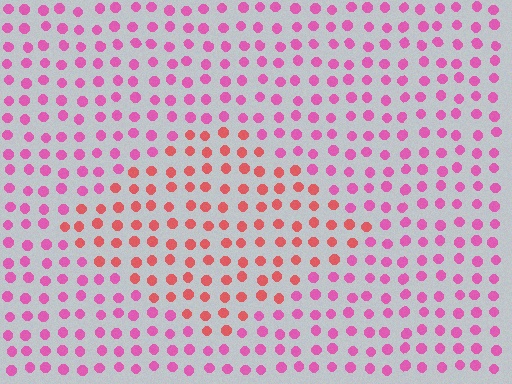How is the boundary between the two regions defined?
The boundary is defined purely by a slight shift in hue (about 37 degrees). Spacing, size, and orientation are identical on both sides.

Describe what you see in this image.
The image is filled with small pink elements in a uniform arrangement. A diamond-shaped region is visible where the elements are tinted to a slightly different hue, forming a subtle color boundary.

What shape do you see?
I see a diamond.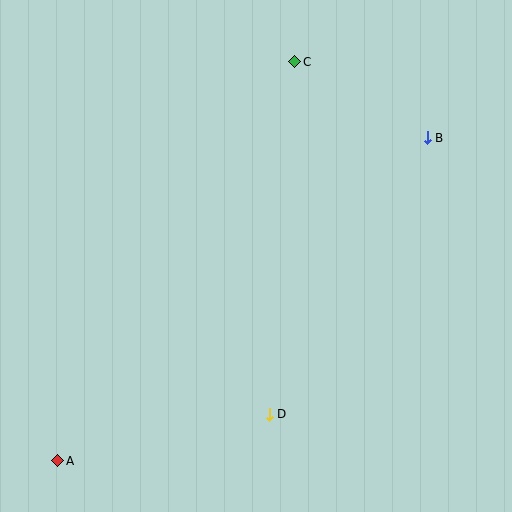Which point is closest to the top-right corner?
Point B is closest to the top-right corner.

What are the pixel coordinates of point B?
Point B is at (427, 138).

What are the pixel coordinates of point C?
Point C is at (295, 62).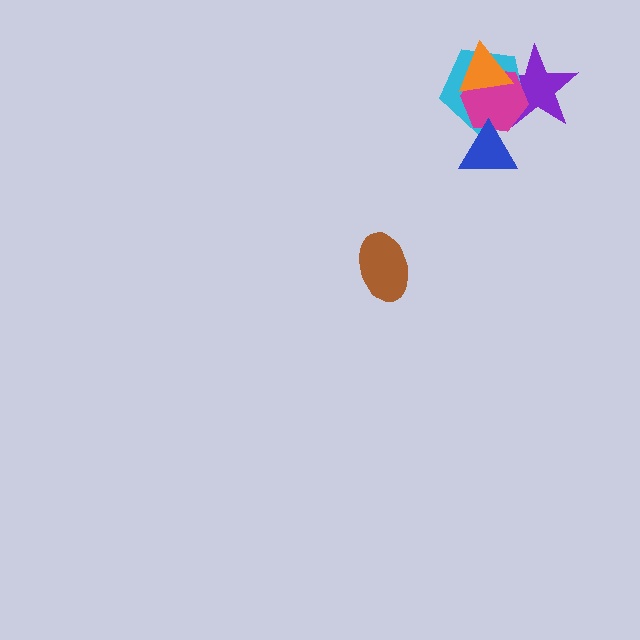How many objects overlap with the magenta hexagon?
4 objects overlap with the magenta hexagon.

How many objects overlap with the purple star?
3 objects overlap with the purple star.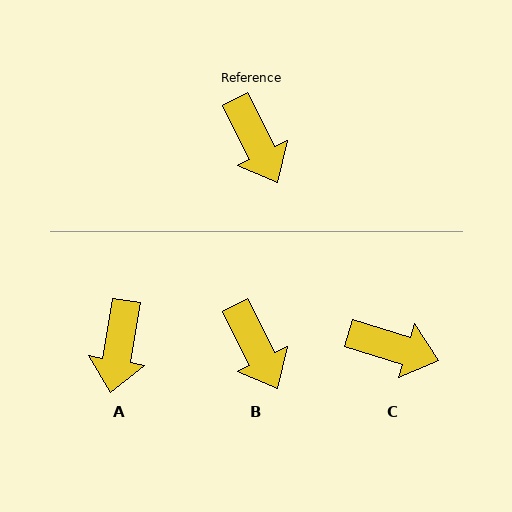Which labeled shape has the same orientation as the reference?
B.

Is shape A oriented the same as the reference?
No, it is off by about 37 degrees.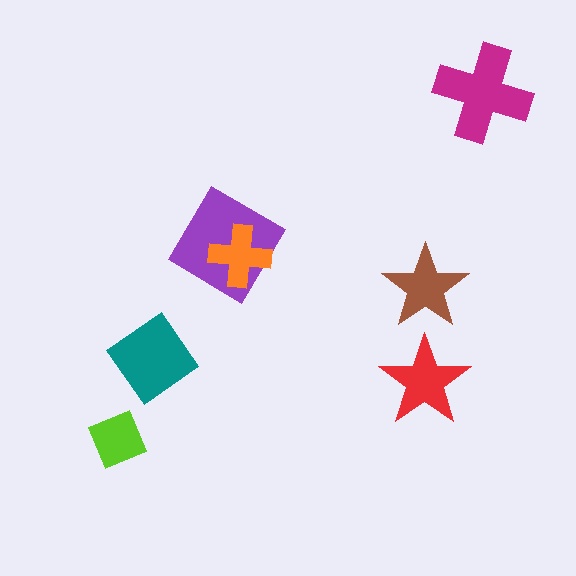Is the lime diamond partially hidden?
No, no other shape covers it.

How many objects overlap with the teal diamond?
0 objects overlap with the teal diamond.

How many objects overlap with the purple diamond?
1 object overlaps with the purple diamond.